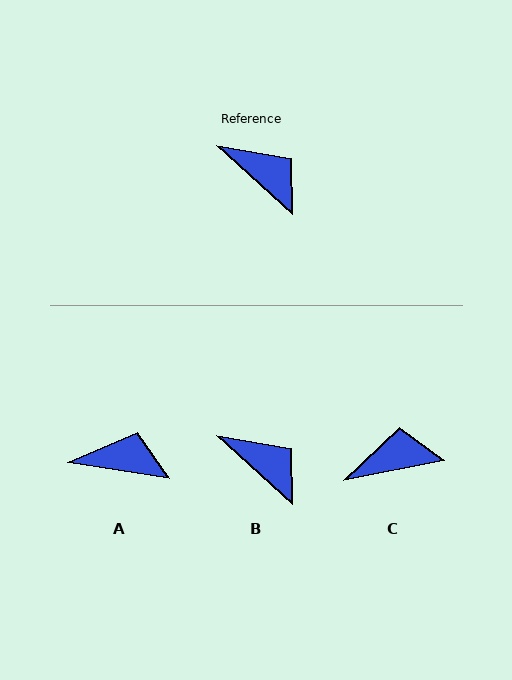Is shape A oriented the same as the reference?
No, it is off by about 34 degrees.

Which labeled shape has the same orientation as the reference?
B.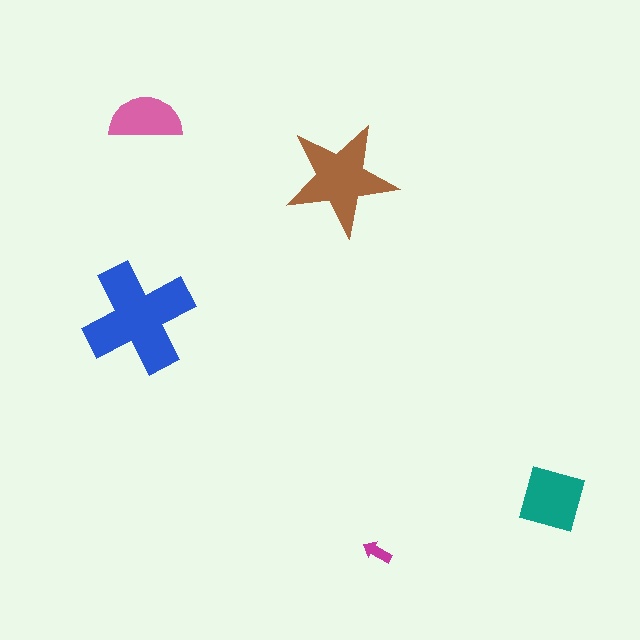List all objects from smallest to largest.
The magenta arrow, the pink semicircle, the teal square, the brown star, the blue cross.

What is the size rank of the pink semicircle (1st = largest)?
4th.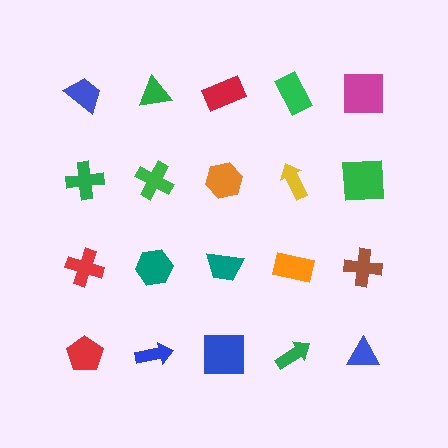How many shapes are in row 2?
5 shapes.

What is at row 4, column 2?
A blue arrow.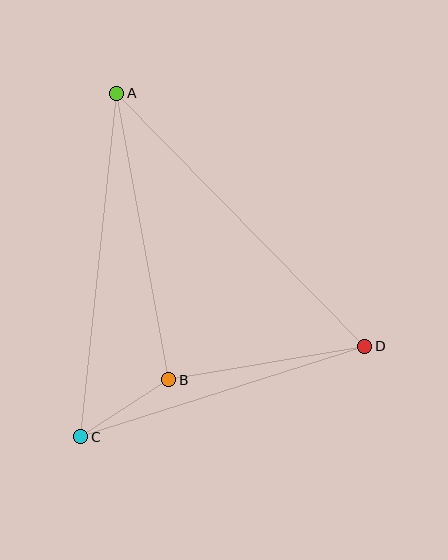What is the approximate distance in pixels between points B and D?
The distance between B and D is approximately 199 pixels.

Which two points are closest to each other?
Points B and C are closest to each other.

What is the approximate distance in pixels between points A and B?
The distance between A and B is approximately 291 pixels.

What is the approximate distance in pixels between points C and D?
The distance between C and D is approximately 298 pixels.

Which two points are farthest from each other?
Points A and D are farthest from each other.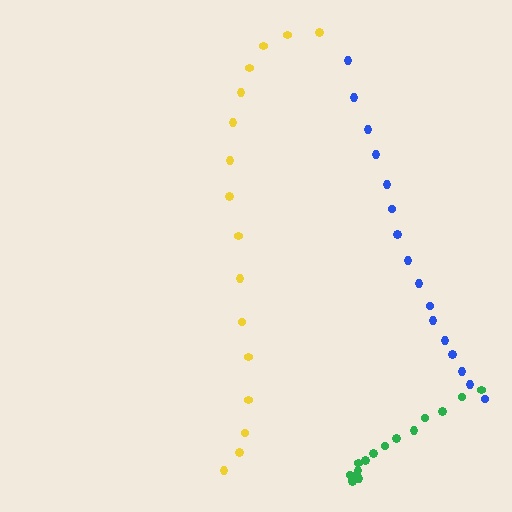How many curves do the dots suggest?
There are 3 distinct paths.